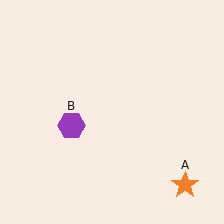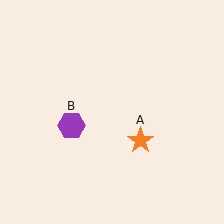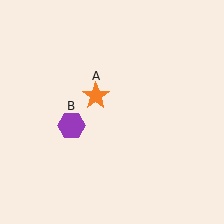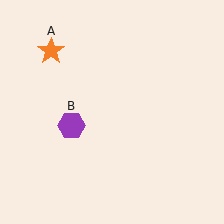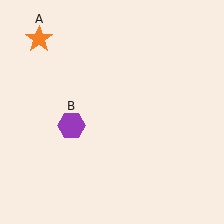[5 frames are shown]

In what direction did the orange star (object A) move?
The orange star (object A) moved up and to the left.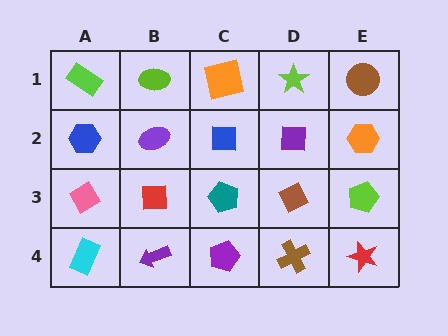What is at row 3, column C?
A teal pentagon.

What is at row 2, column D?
A purple square.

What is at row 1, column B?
A lime ellipse.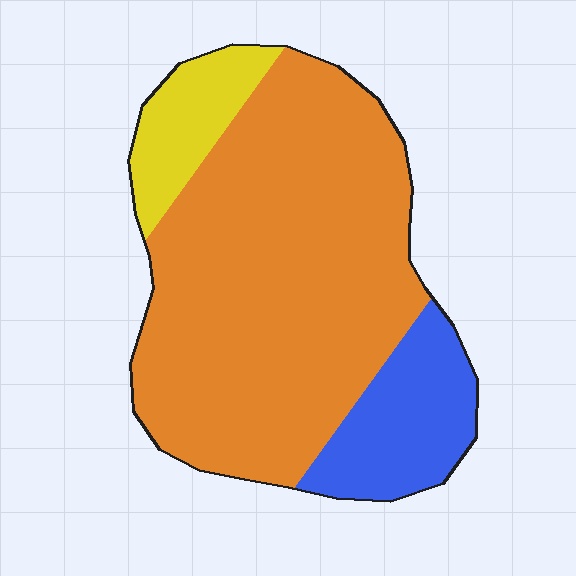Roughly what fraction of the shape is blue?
Blue takes up about one sixth (1/6) of the shape.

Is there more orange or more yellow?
Orange.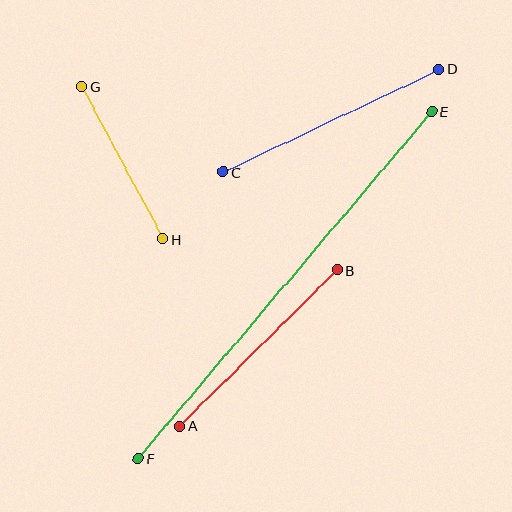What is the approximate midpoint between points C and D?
The midpoint is at approximately (331, 121) pixels.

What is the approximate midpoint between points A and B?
The midpoint is at approximately (258, 348) pixels.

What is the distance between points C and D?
The distance is approximately 239 pixels.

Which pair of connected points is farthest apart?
Points E and F are farthest apart.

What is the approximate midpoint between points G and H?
The midpoint is at approximately (122, 163) pixels.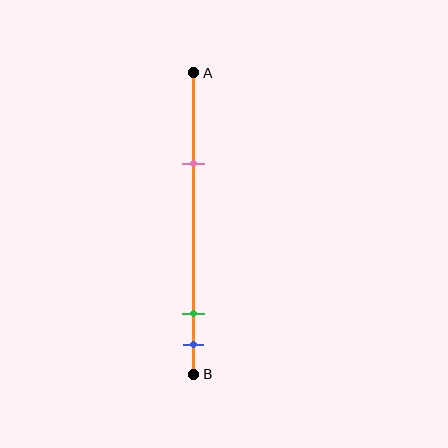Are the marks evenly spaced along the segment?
No, the marks are not evenly spaced.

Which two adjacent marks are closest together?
The green and blue marks are the closest adjacent pair.